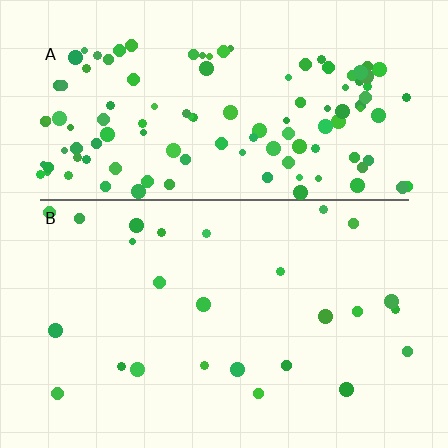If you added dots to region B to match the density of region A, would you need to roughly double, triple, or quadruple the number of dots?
Approximately quadruple.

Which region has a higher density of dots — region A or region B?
A (the top).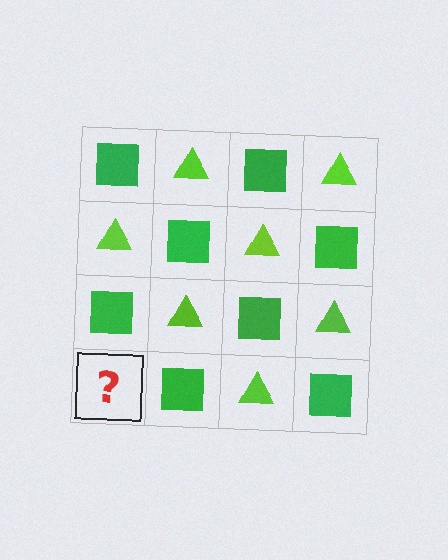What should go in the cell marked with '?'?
The missing cell should contain a lime triangle.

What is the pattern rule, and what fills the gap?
The rule is that it alternates green square and lime triangle in a checkerboard pattern. The gap should be filled with a lime triangle.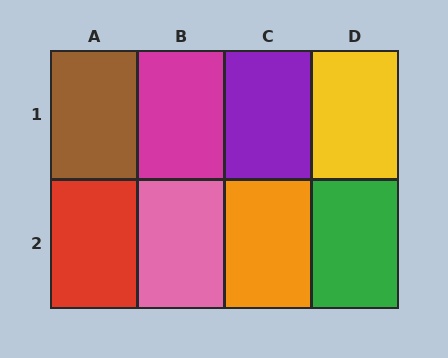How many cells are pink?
1 cell is pink.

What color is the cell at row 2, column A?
Red.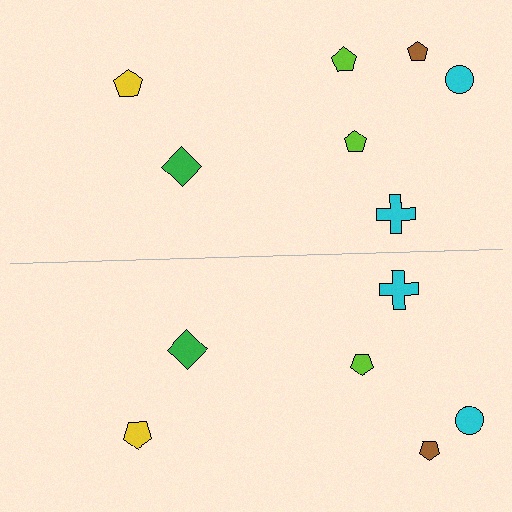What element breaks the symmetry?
A lime pentagon is missing from the bottom side.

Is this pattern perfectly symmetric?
No, the pattern is not perfectly symmetric. A lime pentagon is missing from the bottom side.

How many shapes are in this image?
There are 13 shapes in this image.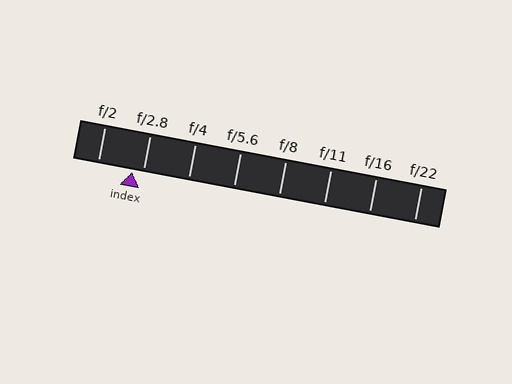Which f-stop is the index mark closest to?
The index mark is closest to f/2.8.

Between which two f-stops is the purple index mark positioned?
The index mark is between f/2 and f/2.8.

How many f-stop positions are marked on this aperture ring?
There are 8 f-stop positions marked.